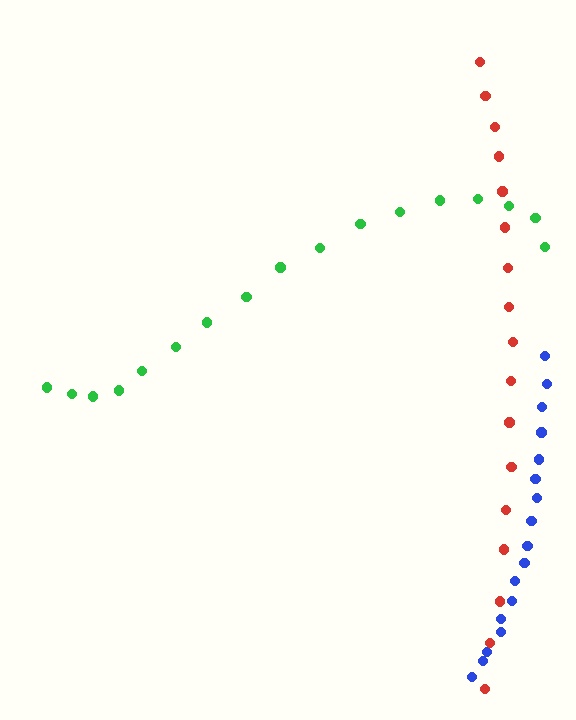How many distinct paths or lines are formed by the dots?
There are 3 distinct paths.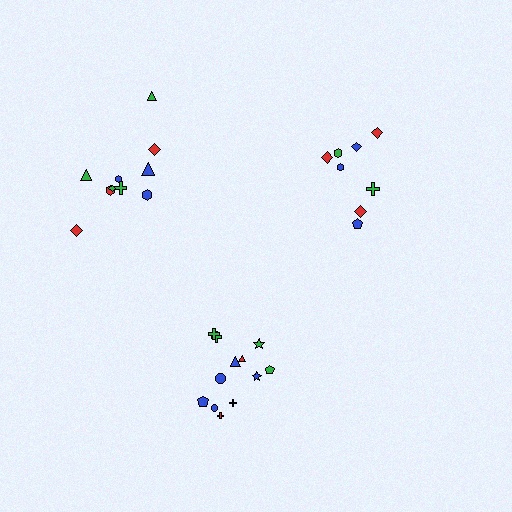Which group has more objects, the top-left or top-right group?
The top-left group.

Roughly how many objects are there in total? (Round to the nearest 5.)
Roughly 30 objects in total.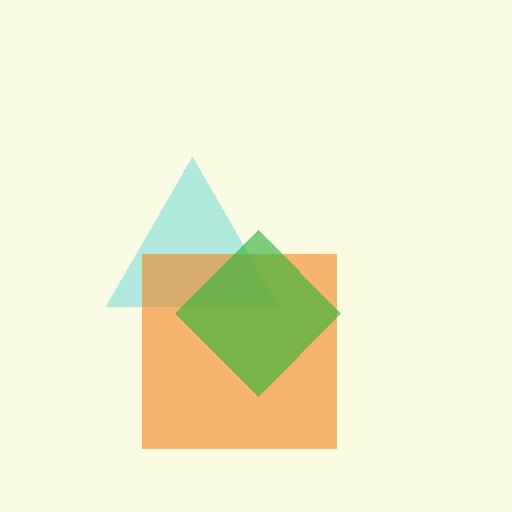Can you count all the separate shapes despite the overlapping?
Yes, there are 3 separate shapes.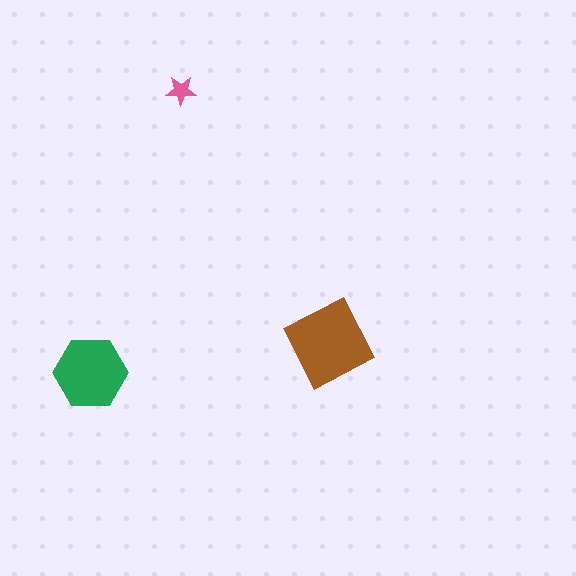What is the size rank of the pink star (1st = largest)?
3rd.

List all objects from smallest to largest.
The pink star, the green hexagon, the brown diamond.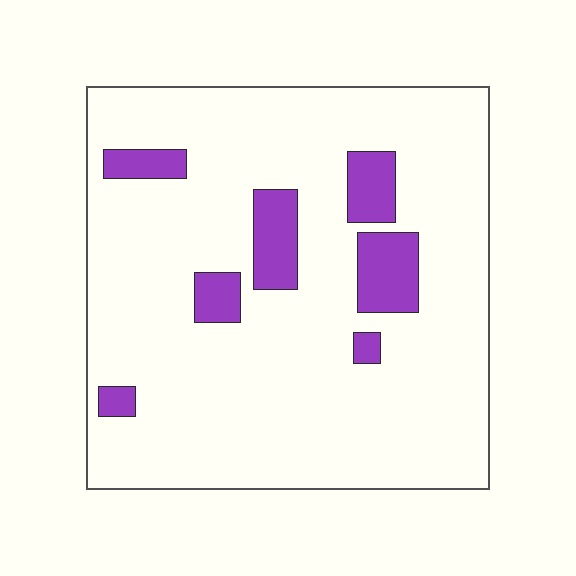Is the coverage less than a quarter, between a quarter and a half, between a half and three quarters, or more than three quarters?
Less than a quarter.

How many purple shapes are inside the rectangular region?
7.